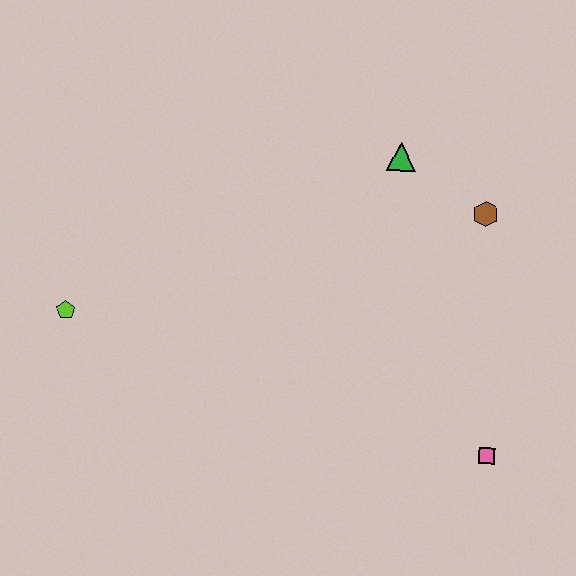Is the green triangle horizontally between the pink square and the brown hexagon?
No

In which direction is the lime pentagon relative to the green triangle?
The lime pentagon is to the left of the green triangle.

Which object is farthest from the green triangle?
The lime pentagon is farthest from the green triangle.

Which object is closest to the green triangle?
The brown hexagon is closest to the green triangle.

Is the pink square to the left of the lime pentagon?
No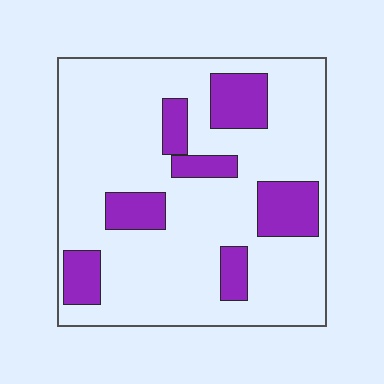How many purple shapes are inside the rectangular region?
7.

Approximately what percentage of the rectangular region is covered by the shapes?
Approximately 20%.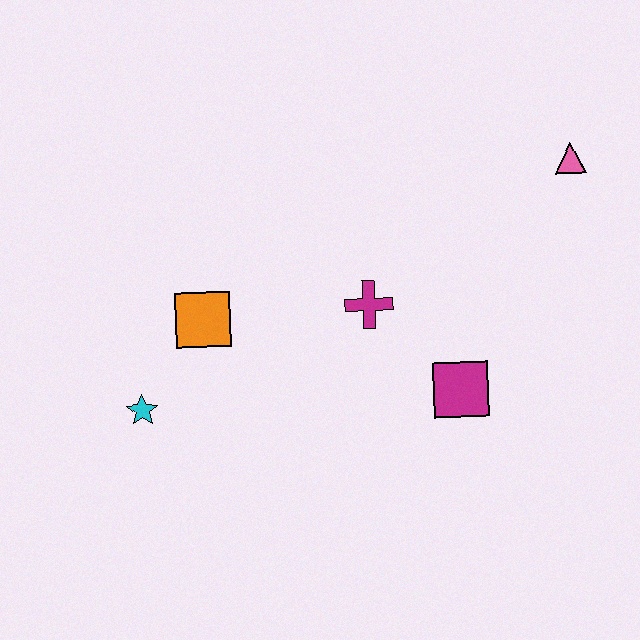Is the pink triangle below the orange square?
No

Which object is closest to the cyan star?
The orange square is closest to the cyan star.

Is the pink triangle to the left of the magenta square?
No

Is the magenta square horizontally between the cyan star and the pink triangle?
Yes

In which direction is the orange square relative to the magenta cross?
The orange square is to the left of the magenta cross.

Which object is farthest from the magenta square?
The cyan star is farthest from the magenta square.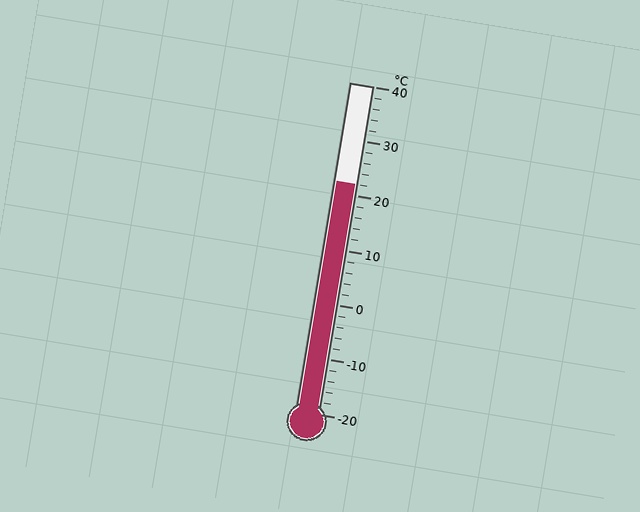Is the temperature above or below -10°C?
The temperature is above -10°C.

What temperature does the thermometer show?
The thermometer shows approximately 22°C.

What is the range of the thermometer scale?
The thermometer scale ranges from -20°C to 40°C.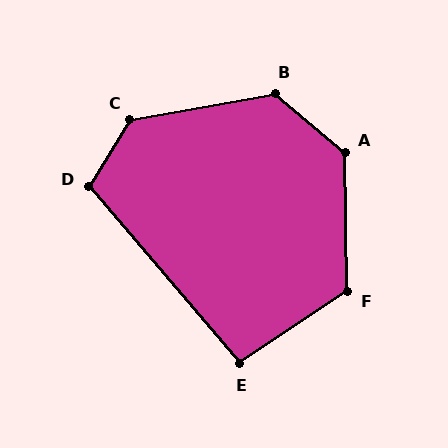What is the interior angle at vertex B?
Approximately 129 degrees (obtuse).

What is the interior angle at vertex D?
Approximately 108 degrees (obtuse).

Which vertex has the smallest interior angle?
E, at approximately 97 degrees.